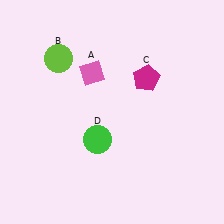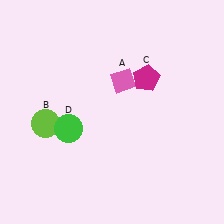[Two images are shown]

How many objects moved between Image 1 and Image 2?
3 objects moved between the two images.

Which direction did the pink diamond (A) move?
The pink diamond (A) moved right.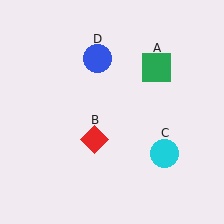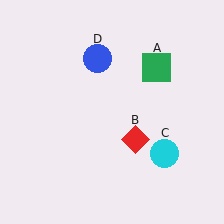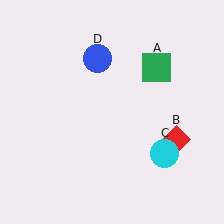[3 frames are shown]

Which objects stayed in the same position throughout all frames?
Green square (object A) and cyan circle (object C) and blue circle (object D) remained stationary.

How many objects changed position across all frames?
1 object changed position: red diamond (object B).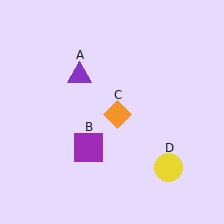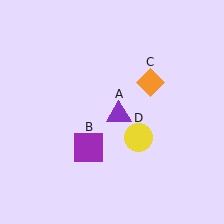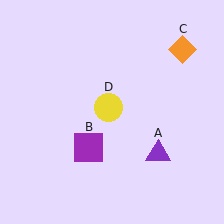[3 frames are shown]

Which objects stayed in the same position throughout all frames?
Purple square (object B) remained stationary.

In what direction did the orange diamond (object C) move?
The orange diamond (object C) moved up and to the right.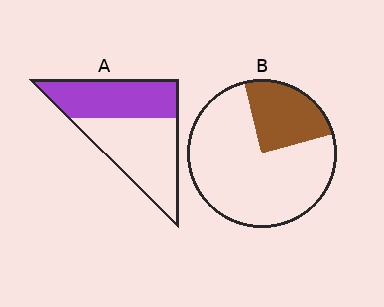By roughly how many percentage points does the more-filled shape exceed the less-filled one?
By roughly 20 percentage points (A over B).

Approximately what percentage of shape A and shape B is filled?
A is approximately 45% and B is approximately 25%.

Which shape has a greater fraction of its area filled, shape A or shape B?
Shape A.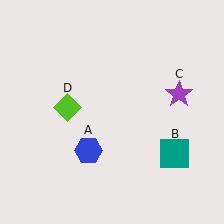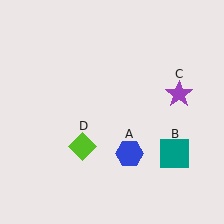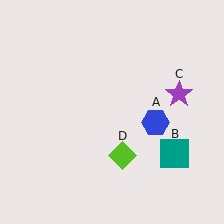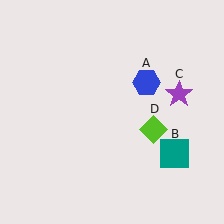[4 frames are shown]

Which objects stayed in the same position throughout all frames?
Teal square (object B) and purple star (object C) remained stationary.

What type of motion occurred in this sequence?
The blue hexagon (object A), lime diamond (object D) rotated counterclockwise around the center of the scene.